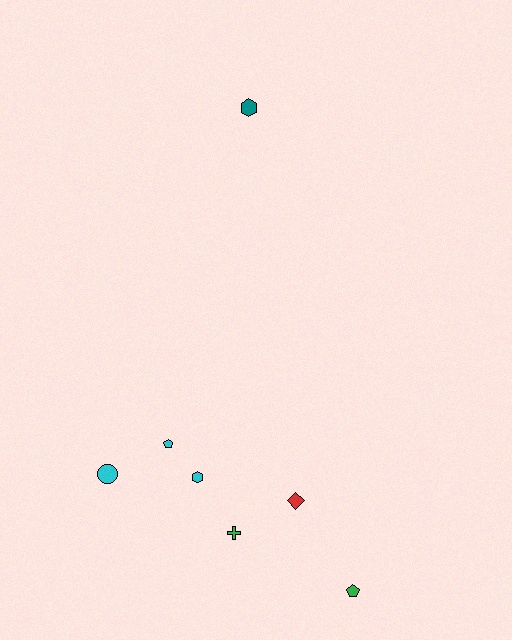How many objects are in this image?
There are 7 objects.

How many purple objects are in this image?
There are no purple objects.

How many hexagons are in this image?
There are 2 hexagons.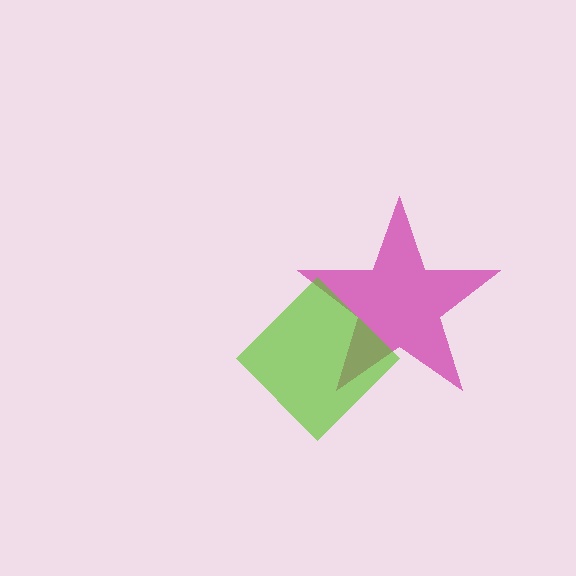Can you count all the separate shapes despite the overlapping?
Yes, there are 2 separate shapes.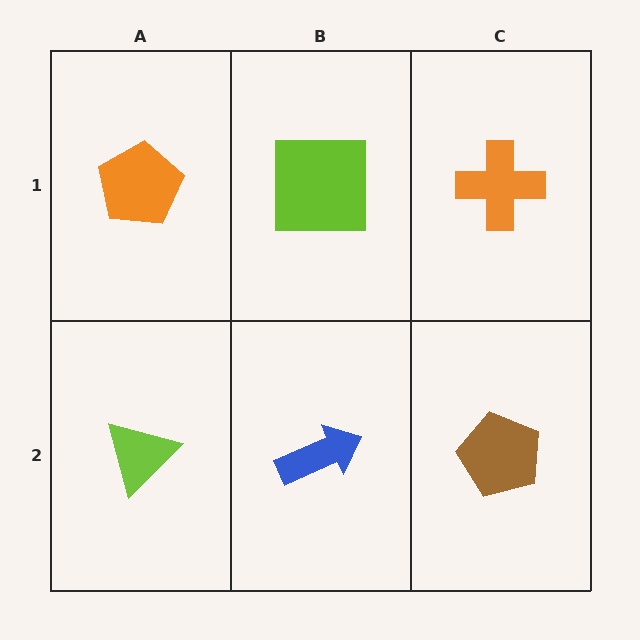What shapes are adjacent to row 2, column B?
A lime square (row 1, column B), a lime triangle (row 2, column A), a brown pentagon (row 2, column C).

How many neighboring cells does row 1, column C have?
2.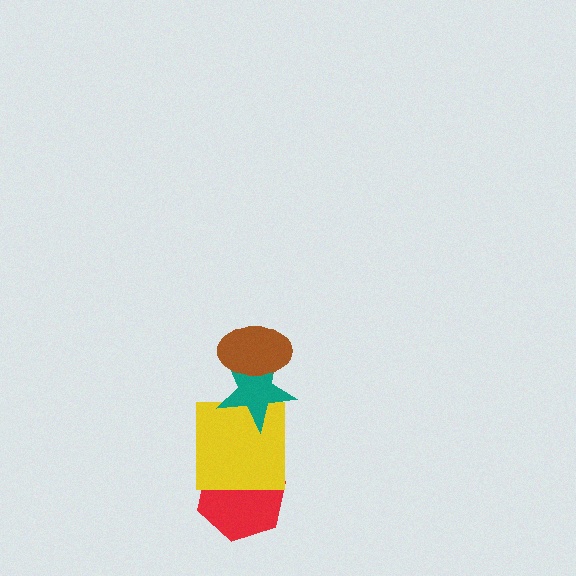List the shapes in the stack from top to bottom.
From top to bottom: the brown ellipse, the teal star, the yellow square, the red hexagon.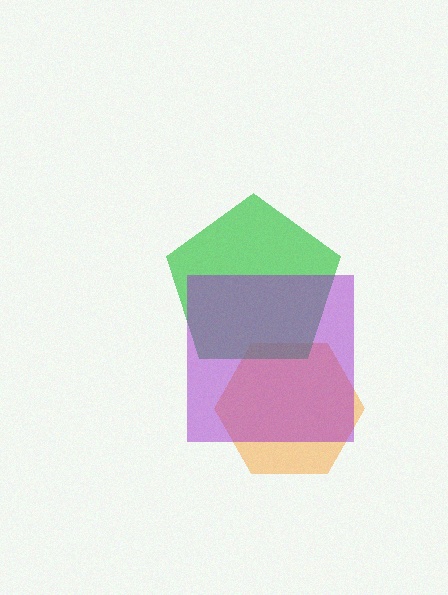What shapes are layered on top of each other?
The layered shapes are: an orange hexagon, a green pentagon, a purple square.